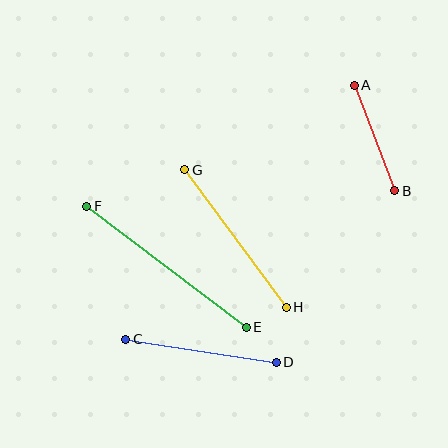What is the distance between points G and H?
The distance is approximately 171 pixels.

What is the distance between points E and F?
The distance is approximately 200 pixels.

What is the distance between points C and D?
The distance is approximately 152 pixels.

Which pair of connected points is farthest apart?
Points E and F are farthest apart.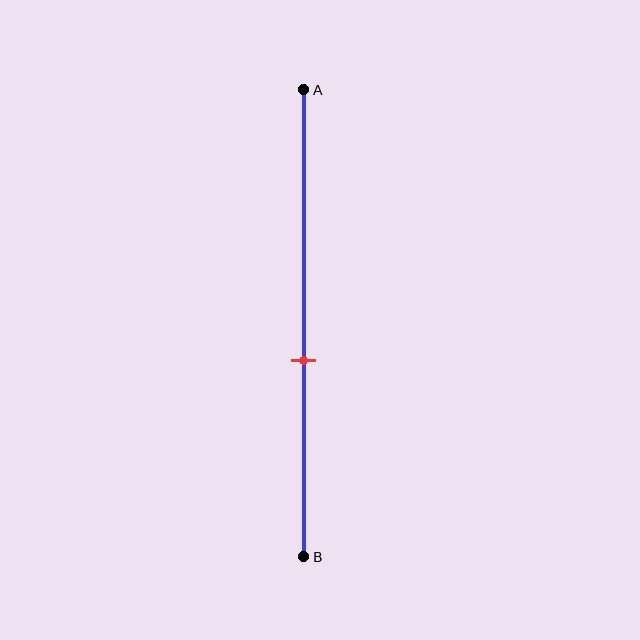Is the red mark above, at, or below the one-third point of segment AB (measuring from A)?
The red mark is below the one-third point of segment AB.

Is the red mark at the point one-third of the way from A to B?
No, the mark is at about 60% from A, not at the 33% one-third point.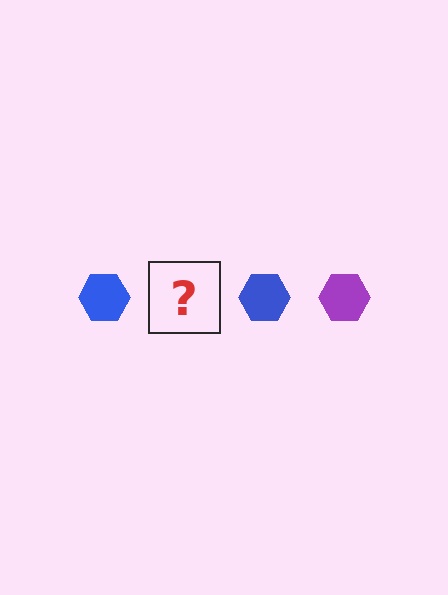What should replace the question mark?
The question mark should be replaced with a purple hexagon.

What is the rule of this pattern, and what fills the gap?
The rule is that the pattern cycles through blue, purple hexagons. The gap should be filled with a purple hexagon.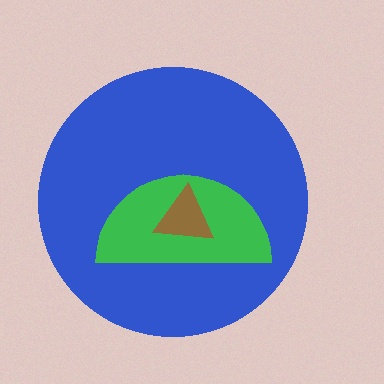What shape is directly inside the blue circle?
The green semicircle.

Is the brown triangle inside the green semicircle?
Yes.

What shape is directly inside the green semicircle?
The brown triangle.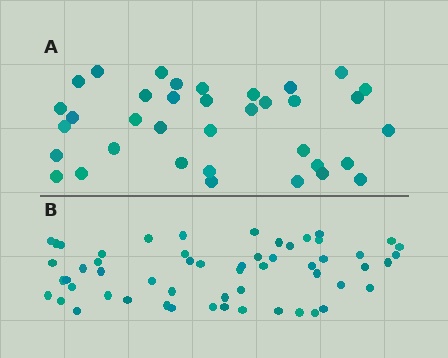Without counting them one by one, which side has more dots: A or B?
Region B (the bottom region) has more dots.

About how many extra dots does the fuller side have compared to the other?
Region B has approximately 20 more dots than region A.